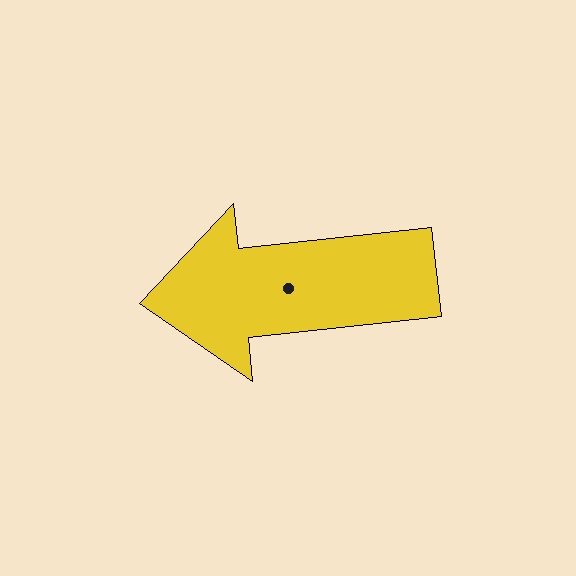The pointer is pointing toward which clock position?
Roughly 9 o'clock.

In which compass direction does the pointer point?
West.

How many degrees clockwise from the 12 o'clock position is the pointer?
Approximately 264 degrees.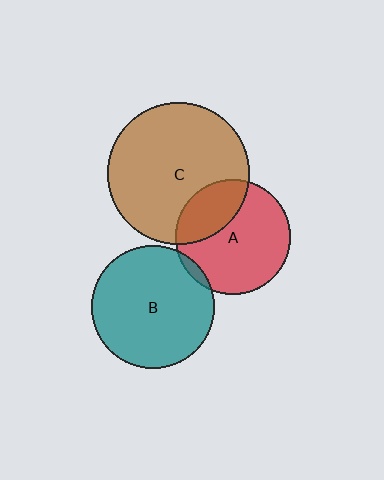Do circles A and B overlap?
Yes.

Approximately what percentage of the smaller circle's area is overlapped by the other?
Approximately 5%.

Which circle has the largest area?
Circle C (brown).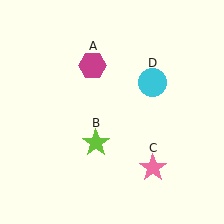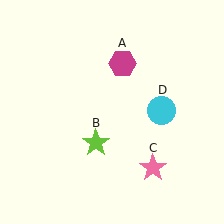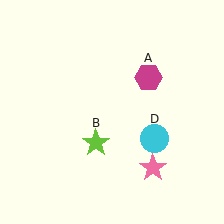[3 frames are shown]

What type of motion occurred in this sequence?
The magenta hexagon (object A), cyan circle (object D) rotated clockwise around the center of the scene.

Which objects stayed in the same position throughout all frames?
Lime star (object B) and pink star (object C) remained stationary.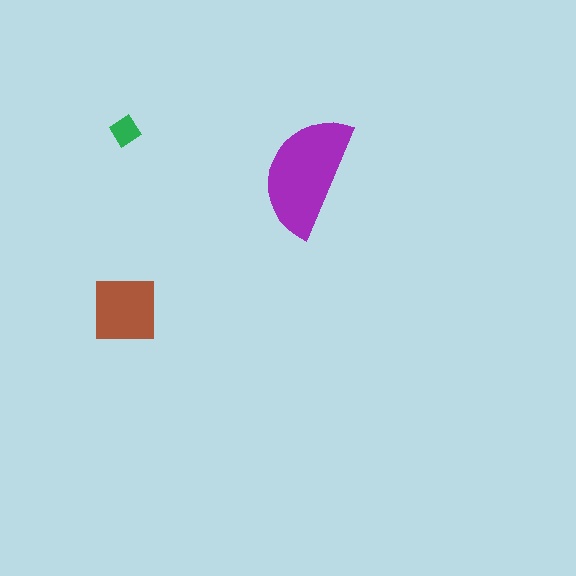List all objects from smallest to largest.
The green diamond, the brown square, the purple semicircle.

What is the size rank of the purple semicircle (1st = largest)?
1st.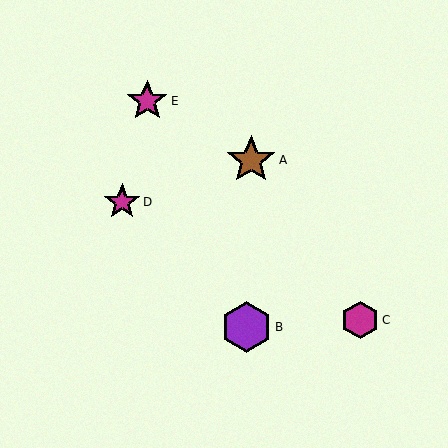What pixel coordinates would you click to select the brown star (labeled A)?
Click at (251, 160) to select the brown star A.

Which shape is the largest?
The purple hexagon (labeled B) is the largest.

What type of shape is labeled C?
Shape C is a magenta hexagon.